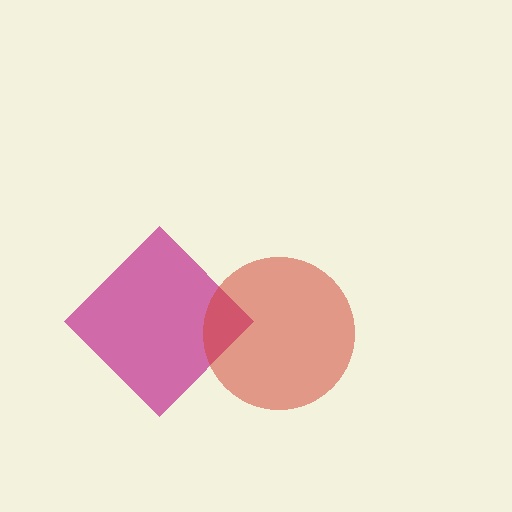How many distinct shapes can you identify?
There are 2 distinct shapes: a magenta diamond, a red circle.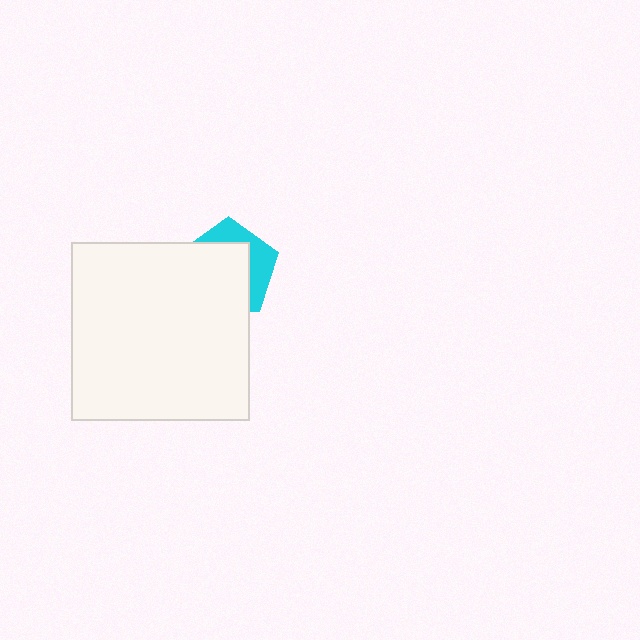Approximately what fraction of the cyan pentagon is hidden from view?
Roughly 65% of the cyan pentagon is hidden behind the white square.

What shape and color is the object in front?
The object in front is a white square.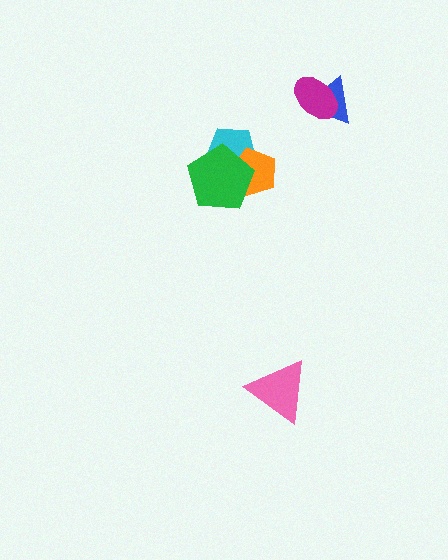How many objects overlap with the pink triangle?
0 objects overlap with the pink triangle.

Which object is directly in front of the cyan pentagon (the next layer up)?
The orange pentagon is directly in front of the cyan pentagon.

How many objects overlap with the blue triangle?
1 object overlaps with the blue triangle.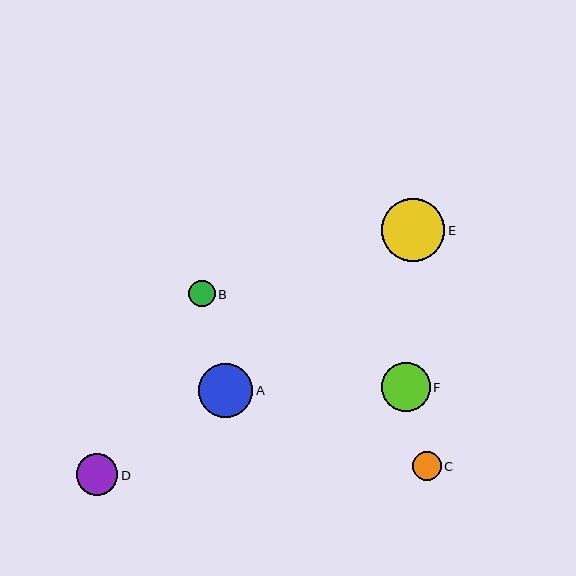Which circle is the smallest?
Circle B is the smallest with a size of approximately 26 pixels.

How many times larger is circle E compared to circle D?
Circle E is approximately 1.5 times the size of circle D.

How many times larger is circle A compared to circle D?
Circle A is approximately 1.3 times the size of circle D.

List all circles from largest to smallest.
From largest to smallest: E, A, F, D, C, B.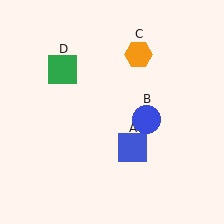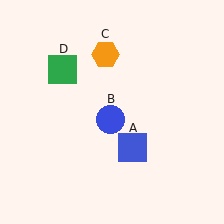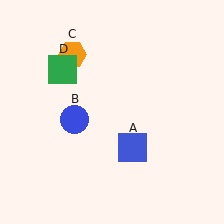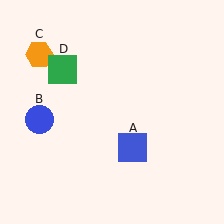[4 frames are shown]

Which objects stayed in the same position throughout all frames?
Blue square (object A) and green square (object D) remained stationary.